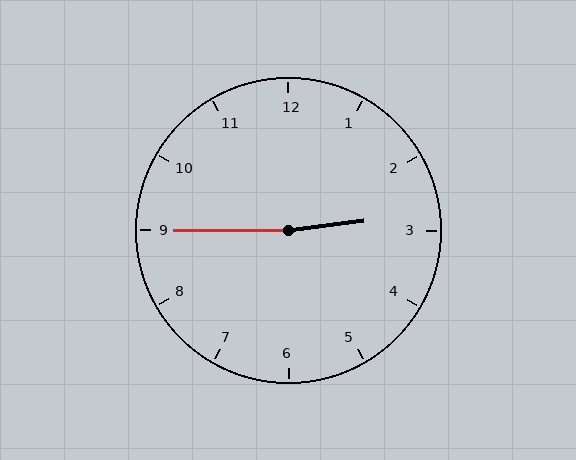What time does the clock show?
2:45.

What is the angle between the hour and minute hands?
Approximately 172 degrees.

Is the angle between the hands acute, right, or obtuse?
It is obtuse.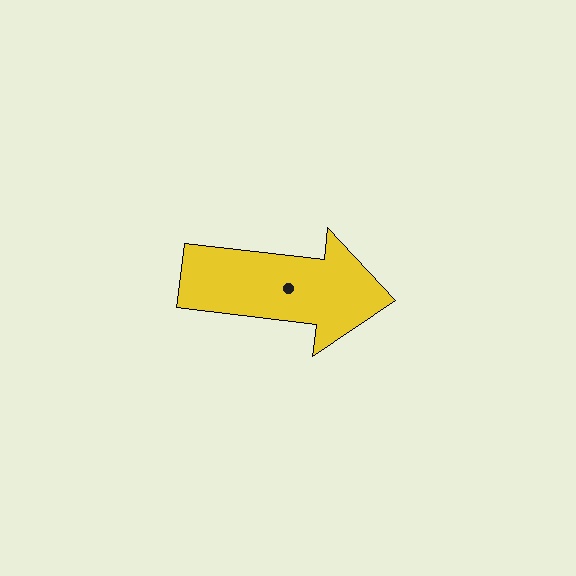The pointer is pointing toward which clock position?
Roughly 3 o'clock.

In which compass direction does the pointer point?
East.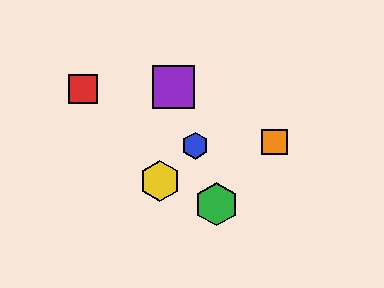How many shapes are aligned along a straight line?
3 shapes (the blue hexagon, the green hexagon, the purple square) are aligned along a straight line.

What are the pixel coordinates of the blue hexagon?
The blue hexagon is at (195, 146).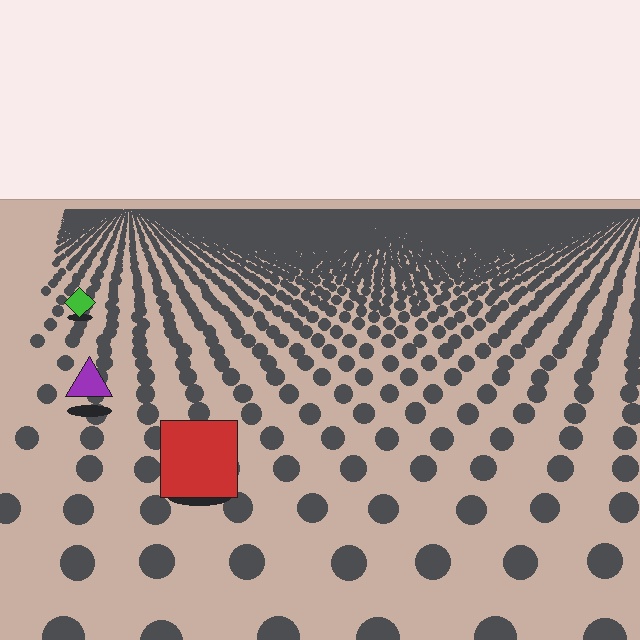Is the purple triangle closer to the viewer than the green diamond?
Yes. The purple triangle is closer — you can tell from the texture gradient: the ground texture is coarser near it.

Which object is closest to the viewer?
The red square is closest. The texture marks near it are larger and more spread out.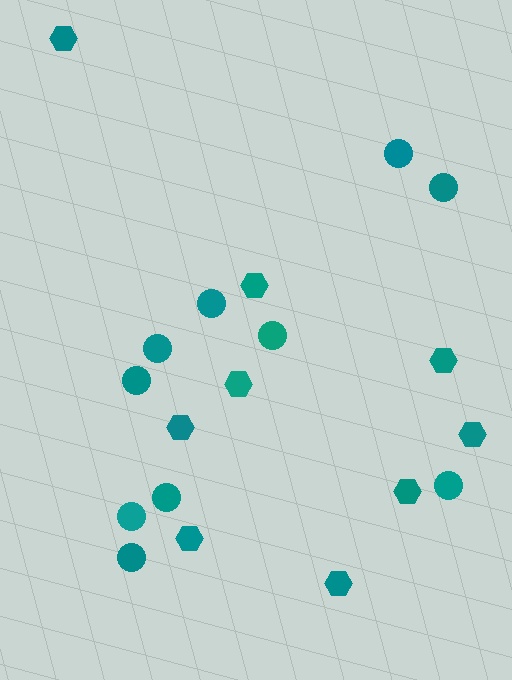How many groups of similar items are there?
There are 2 groups: one group of circles (10) and one group of hexagons (9).